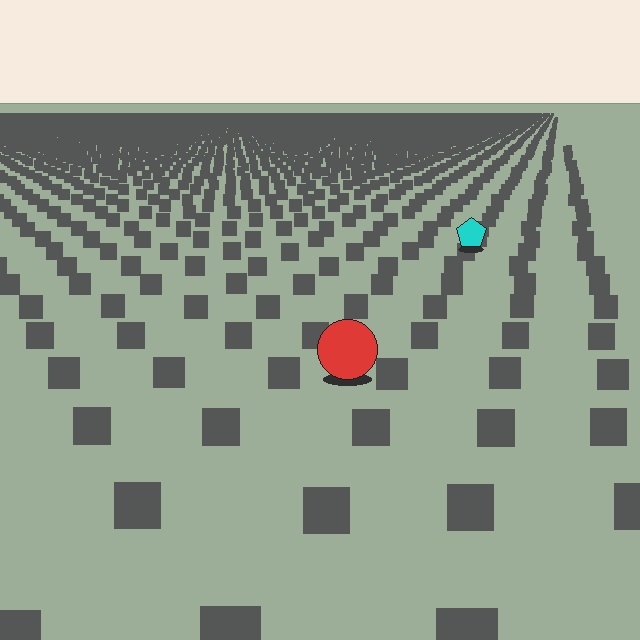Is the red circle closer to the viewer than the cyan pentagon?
Yes. The red circle is closer — you can tell from the texture gradient: the ground texture is coarser near it.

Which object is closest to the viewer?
The red circle is closest. The texture marks near it are larger and more spread out.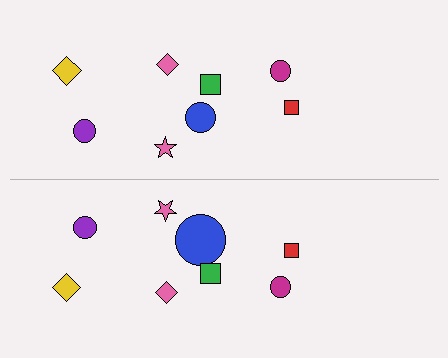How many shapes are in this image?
There are 16 shapes in this image.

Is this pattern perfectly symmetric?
No, the pattern is not perfectly symmetric. The blue circle on the bottom side has a different size than its mirror counterpart.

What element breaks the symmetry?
The blue circle on the bottom side has a different size than its mirror counterpart.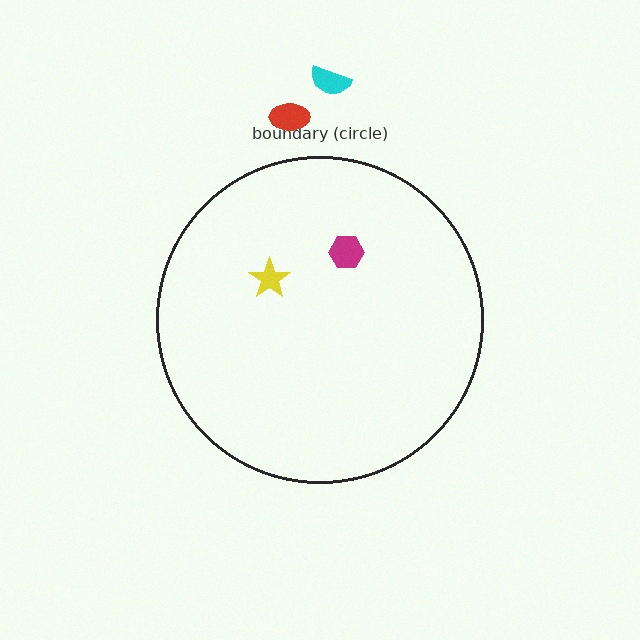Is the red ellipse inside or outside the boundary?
Outside.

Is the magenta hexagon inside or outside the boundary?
Inside.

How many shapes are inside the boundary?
2 inside, 2 outside.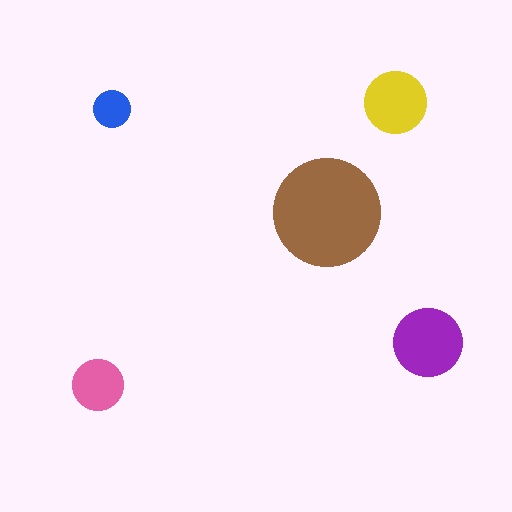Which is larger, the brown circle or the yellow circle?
The brown one.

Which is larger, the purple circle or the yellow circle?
The purple one.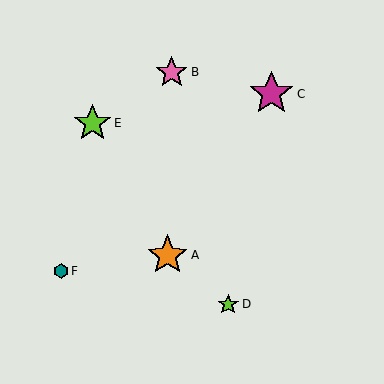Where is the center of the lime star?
The center of the lime star is at (228, 304).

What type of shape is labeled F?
Shape F is a teal hexagon.